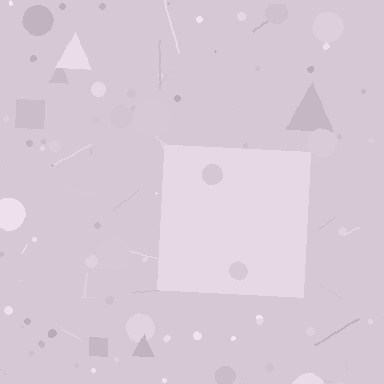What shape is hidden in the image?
A square is hidden in the image.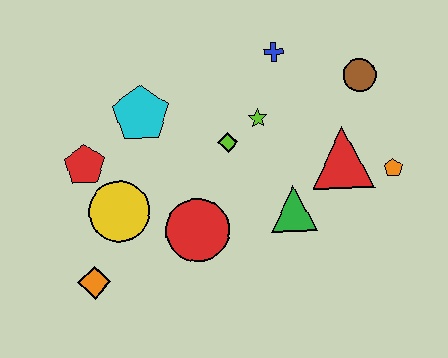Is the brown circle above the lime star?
Yes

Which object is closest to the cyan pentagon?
The red pentagon is closest to the cyan pentagon.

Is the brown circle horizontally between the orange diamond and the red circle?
No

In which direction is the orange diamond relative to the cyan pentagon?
The orange diamond is below the cyan pentagon.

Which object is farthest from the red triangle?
The orange diamond is farthest from the red triangle.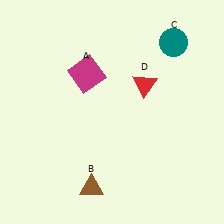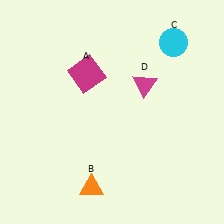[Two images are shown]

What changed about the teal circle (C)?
In Image 1, C is teal. In Image 2, it changed to cyan.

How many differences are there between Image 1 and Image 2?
There are 3 differences between the two images.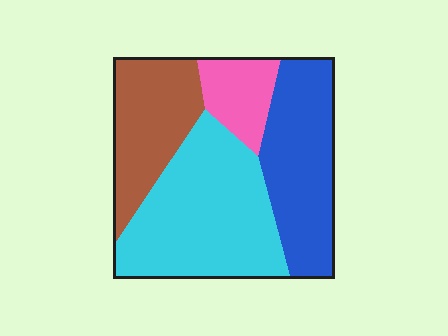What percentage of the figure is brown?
Brown covers roughly 20% of the figure.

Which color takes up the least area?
Pink, at roughly 10%.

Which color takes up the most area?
Cyan, at roughly 40%.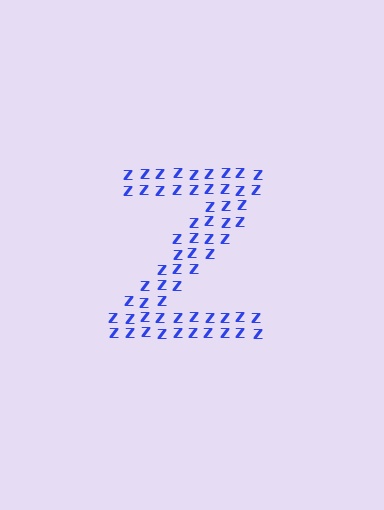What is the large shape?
The large shape is the letter Z.